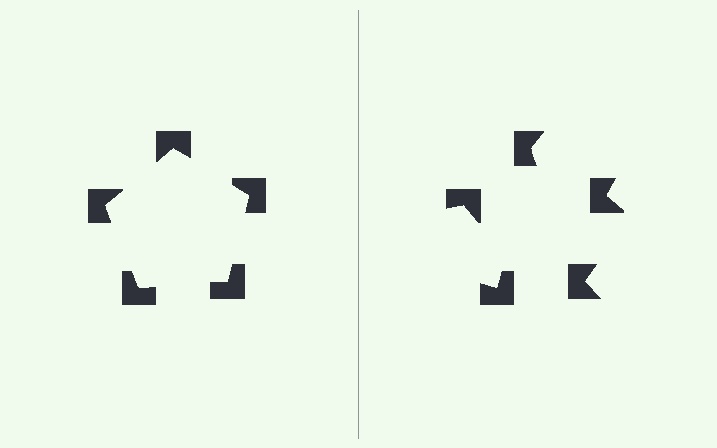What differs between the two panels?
The notched squares are positioned identically on both sides; only the wedge orientations differ. On the left they align to a pentagon; on the right they are misaligned.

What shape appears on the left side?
An illusory pentagon.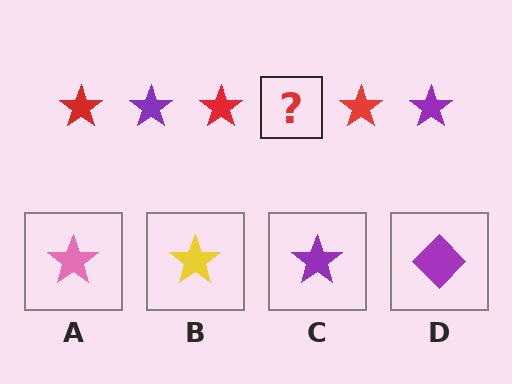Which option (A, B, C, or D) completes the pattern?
C.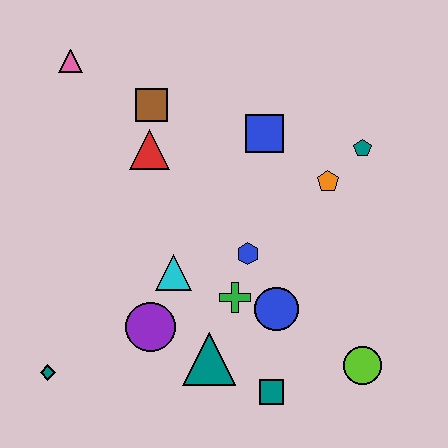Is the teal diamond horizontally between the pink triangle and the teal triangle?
No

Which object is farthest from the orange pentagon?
The teal diamond is farthest from the orange pentagon.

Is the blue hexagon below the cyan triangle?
No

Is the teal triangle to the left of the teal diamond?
No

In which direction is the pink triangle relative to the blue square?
The pink triangle is to the left of the blue square.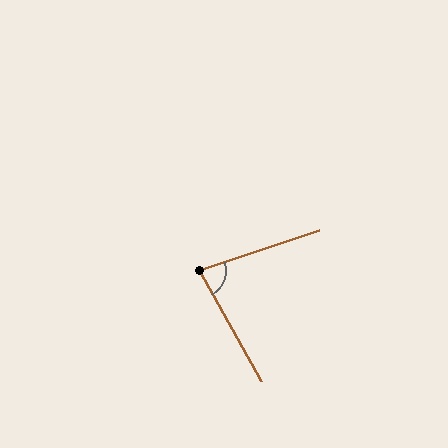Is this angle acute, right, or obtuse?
It is acute.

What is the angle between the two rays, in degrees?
Approximately 79 degrees.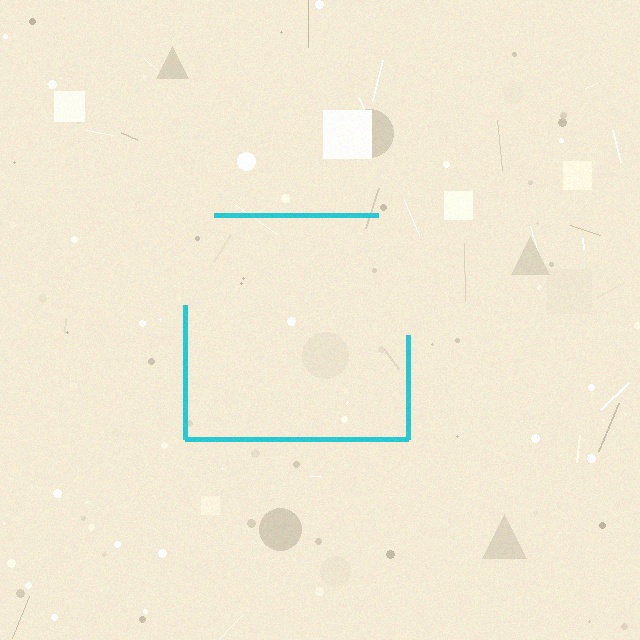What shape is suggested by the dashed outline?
The dashed outline suggests a square.